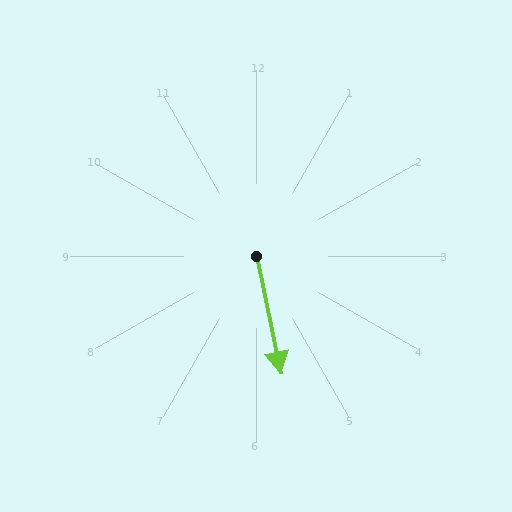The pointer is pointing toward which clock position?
Roughly 6 o'clock.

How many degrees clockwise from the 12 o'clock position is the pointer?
Approximately 168 degrees.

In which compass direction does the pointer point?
South.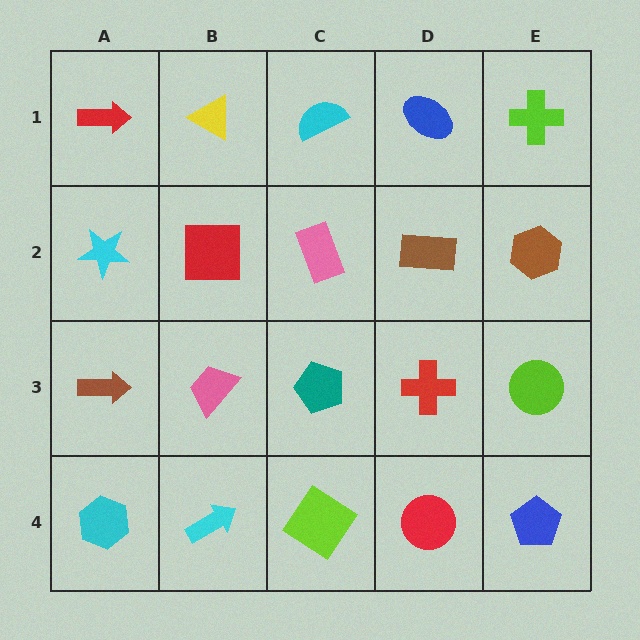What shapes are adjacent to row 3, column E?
A brown hexagon (row 2, column E), a blue pentagon (row 4, column E), a red cross (row 3, column D).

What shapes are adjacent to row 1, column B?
A red square (row 2, column B), a red arrow (row 1, column A), a cyan semicircle (row 1, column C).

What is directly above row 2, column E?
A lime cross.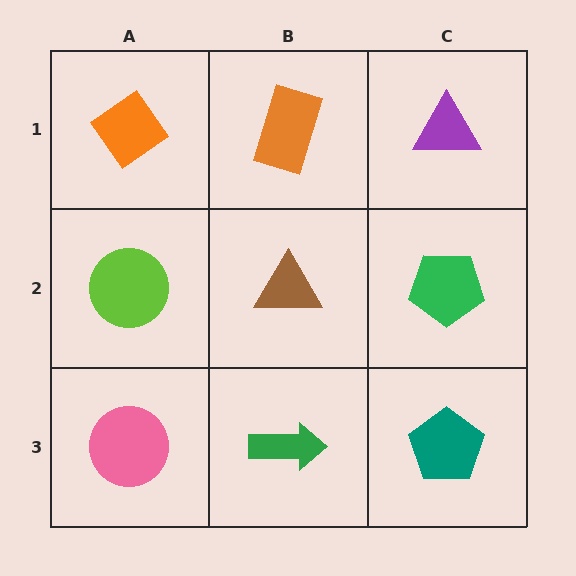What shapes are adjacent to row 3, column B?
A brown triangle (row 2, column B), a pink circle (row 3, column A), a teal pentagon (row 3, column C).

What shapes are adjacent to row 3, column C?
A green pentagon (row 2, column C), a green arrow (row 3, column B).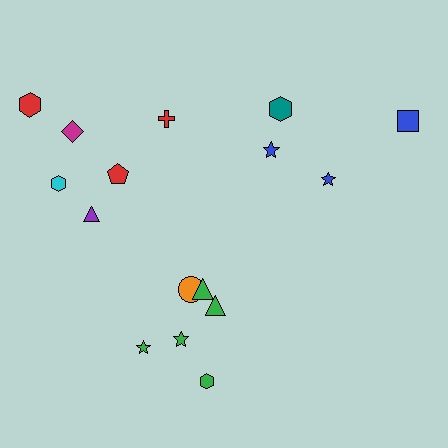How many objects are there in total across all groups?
There are 16 objects.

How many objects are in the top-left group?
There are 6 objects.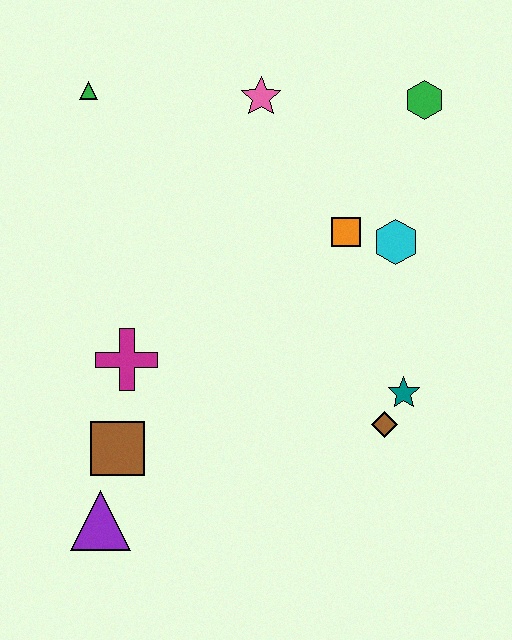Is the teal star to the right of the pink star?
Yes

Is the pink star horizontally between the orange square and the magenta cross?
Yes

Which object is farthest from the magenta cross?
The green hexagon is farthest from the magenta cross.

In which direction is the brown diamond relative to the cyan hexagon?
The brown diamond is below the cyan hexagon.